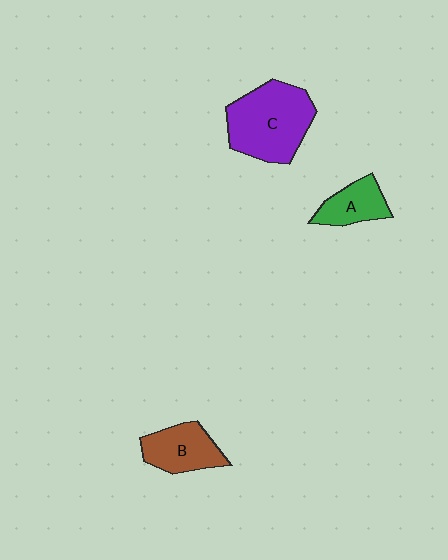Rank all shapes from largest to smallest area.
From largest to smallest: C (purple), B (brown), A (green).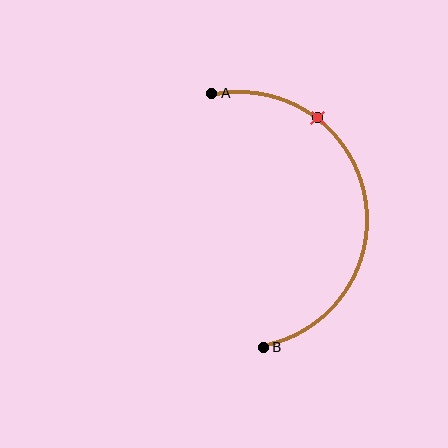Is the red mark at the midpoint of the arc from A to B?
No. The red mark lies on the arc but is closer to endpoint A. The arc midpoint would be at the point on the curve equidistant along the arc from both A and B.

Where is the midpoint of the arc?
The arc midpoint is the point on the curve farthest from the straight line joining A and B. It sits to the right of that line.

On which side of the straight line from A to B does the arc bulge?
The arc bulges to the right of the straight line connecting A and B.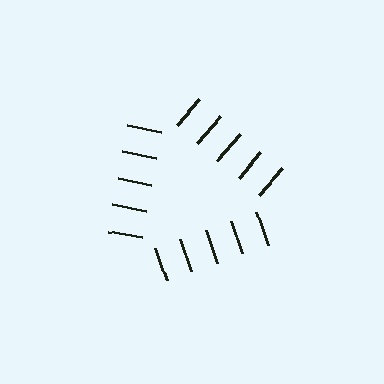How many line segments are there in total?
15 — 5 along each of the 3 edges.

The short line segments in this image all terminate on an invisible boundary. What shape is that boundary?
An illusory triangle — the line segments terminate on its edges but no continuous stroke is drawn.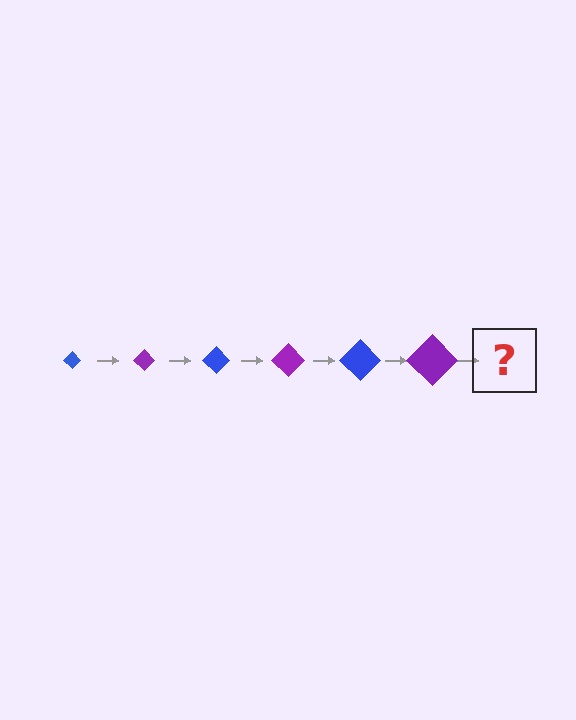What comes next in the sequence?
The next element should be a blue diamond, larger than the previous one.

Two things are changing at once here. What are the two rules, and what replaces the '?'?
The two rules are that the diamond grows larger each step and the color cycles through blue and purple. The '?' should be a blue diamond, larger than the previous one.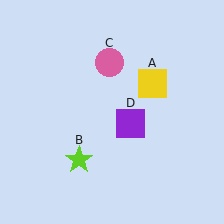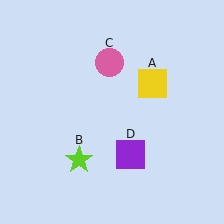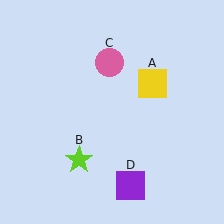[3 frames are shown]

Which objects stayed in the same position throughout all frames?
Yellow square (object A) and lime star (object B) and pink circle (object C) remained stationary.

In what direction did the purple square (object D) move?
The purple square (object D) moved down.